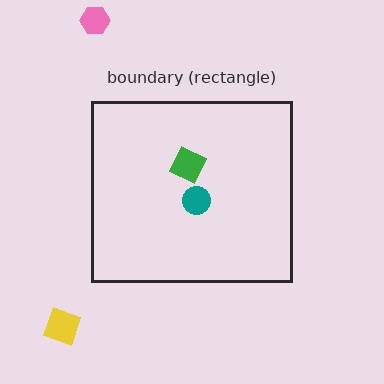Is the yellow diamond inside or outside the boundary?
Outside.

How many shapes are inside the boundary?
2 inside, 2 outside.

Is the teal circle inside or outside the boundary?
Inside.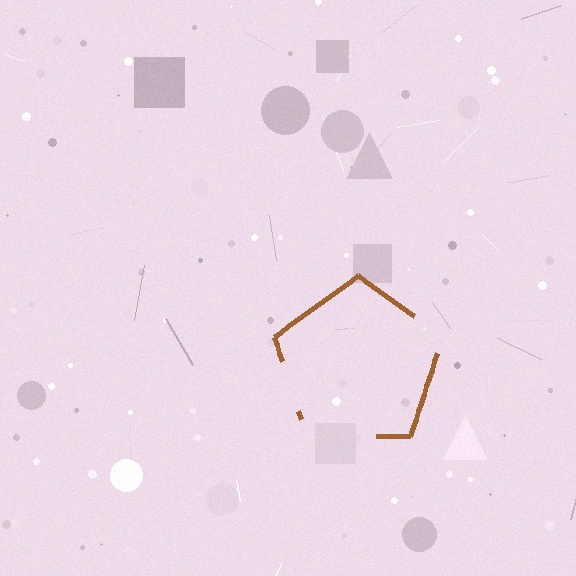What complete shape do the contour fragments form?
The contour fragments form a pentagon.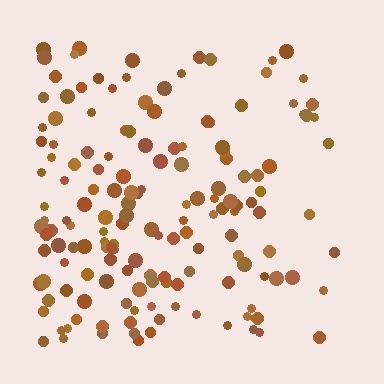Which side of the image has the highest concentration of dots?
The left.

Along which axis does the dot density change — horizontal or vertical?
Horizontal.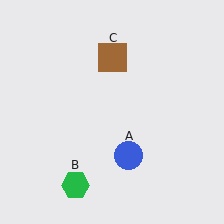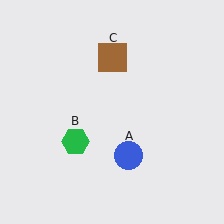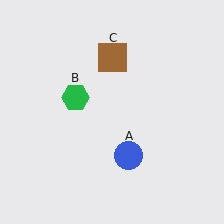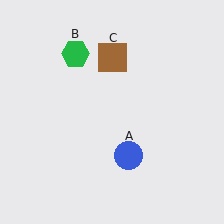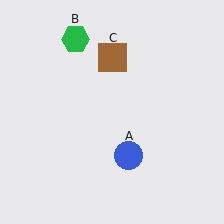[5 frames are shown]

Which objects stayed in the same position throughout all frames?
Blue circle (object A) and brown square (object C) remained stationary.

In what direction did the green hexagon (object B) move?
The green hexagon (object B) moved up.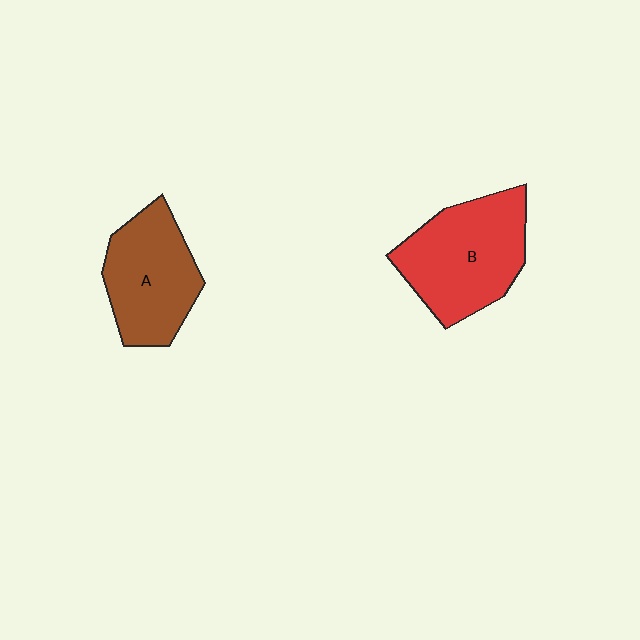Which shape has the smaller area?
Shape A (brown).